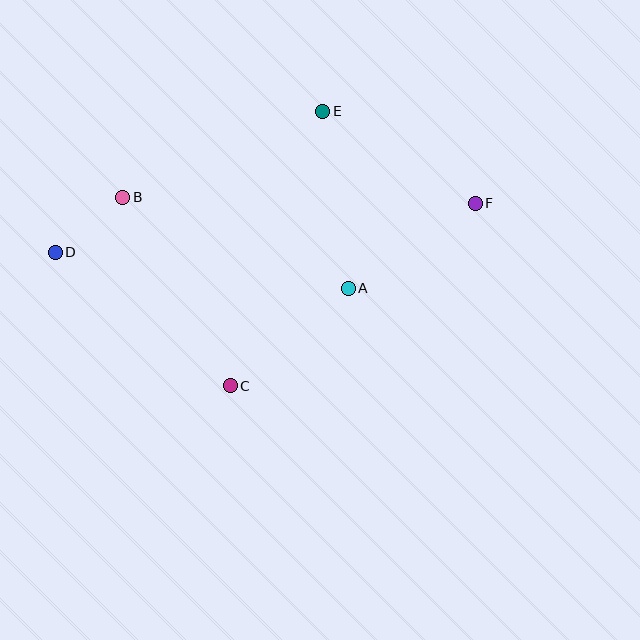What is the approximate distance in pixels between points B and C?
The distance between B and C is approximately 217 pixels.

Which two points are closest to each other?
Points B and D are closest to each other.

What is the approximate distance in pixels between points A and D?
The distance between A and D is approximately 295 pixels.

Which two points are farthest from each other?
Points D and F are farthest from each other.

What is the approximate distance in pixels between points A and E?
The distance between A and E is approximately 179 pixels.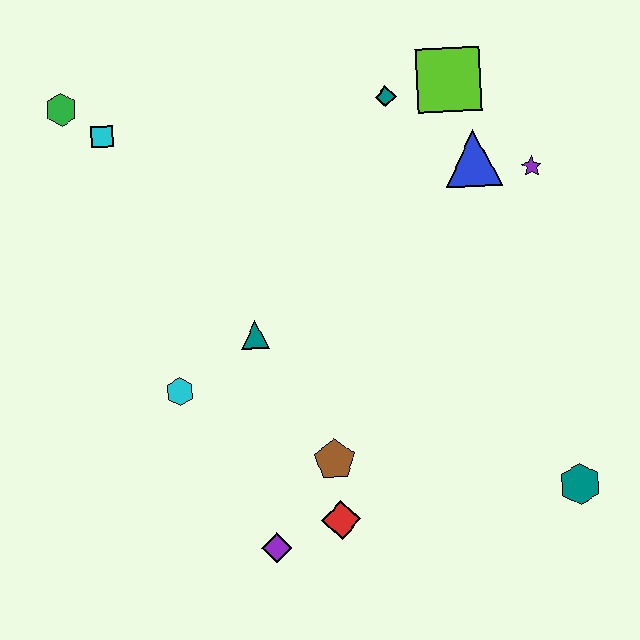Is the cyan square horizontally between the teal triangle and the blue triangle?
No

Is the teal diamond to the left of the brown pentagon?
No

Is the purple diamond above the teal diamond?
No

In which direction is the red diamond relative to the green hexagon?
The red diamond is below the green hexagon.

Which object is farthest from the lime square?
The purple diamond is farthest from the lime square.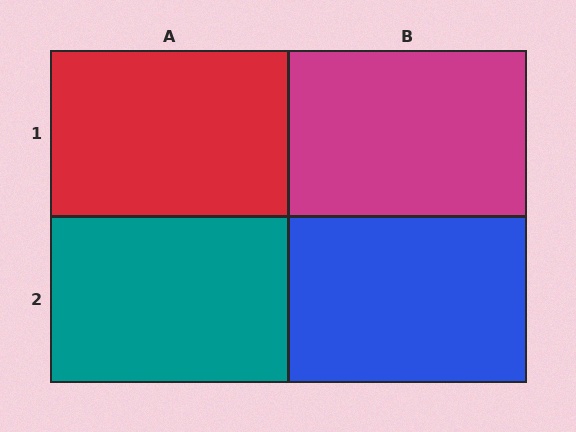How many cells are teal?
1 cell is teal.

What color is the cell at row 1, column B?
Magenta.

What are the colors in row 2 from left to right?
Teal, blue.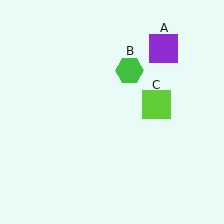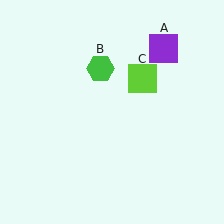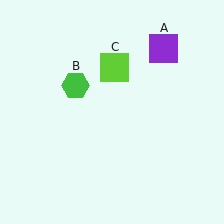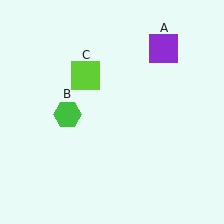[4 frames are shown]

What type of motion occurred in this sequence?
The green hexagon (object B), lime square (object C) rotated counterclockwise around the center of the scene.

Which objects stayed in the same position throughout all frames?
Purple square (object A) remained stationary.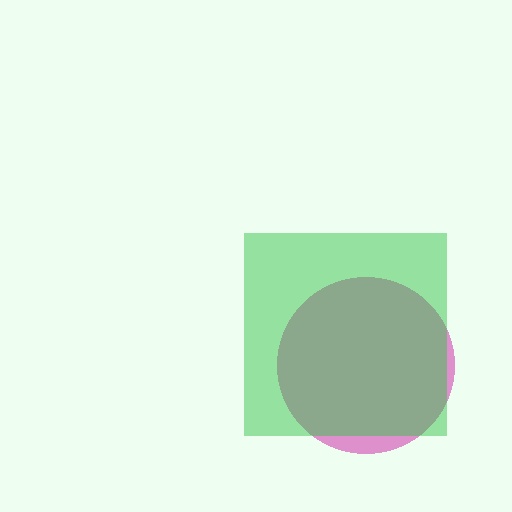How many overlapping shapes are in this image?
There are 2 overlapping shapes in the image.